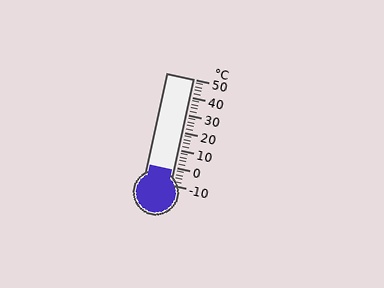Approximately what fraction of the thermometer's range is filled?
The thermometer is filled to approximately 15% of its range.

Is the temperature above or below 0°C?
The temperature is below 0°C.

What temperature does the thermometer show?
The thermometer shows approximately -2°C.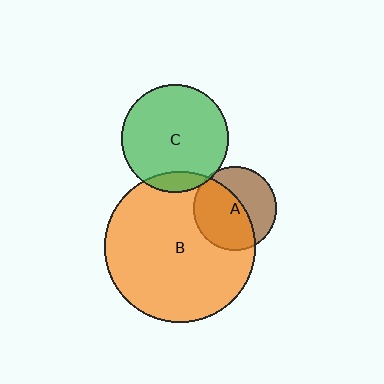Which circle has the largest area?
Circle B (orange).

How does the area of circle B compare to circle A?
Approximately 3.2 times.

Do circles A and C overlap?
Yes.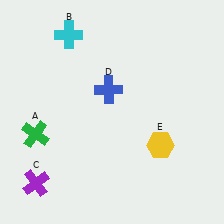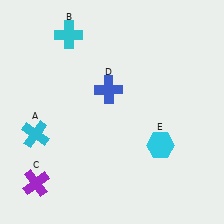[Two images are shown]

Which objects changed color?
A changed from green to cyan. E changed from yellow to cyan.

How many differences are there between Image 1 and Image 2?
There are 2 differences between the two images.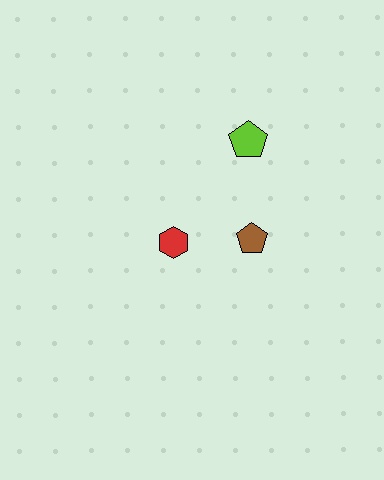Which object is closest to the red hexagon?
The brown pentagon is closest to the red hexagon.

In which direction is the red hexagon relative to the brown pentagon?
The red hexagon is to the left of the brown pentagon.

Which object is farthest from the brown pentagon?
The lime pentagon is farthest from the brown pentagon.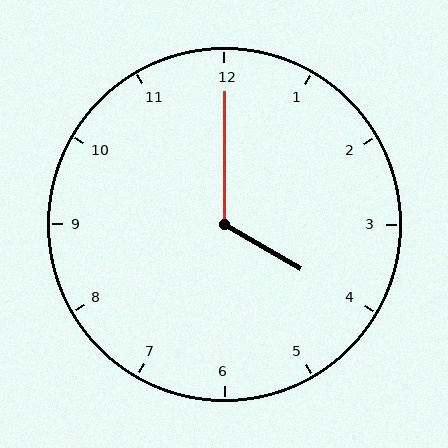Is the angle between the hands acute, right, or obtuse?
It is obtuse.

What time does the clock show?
4:00.